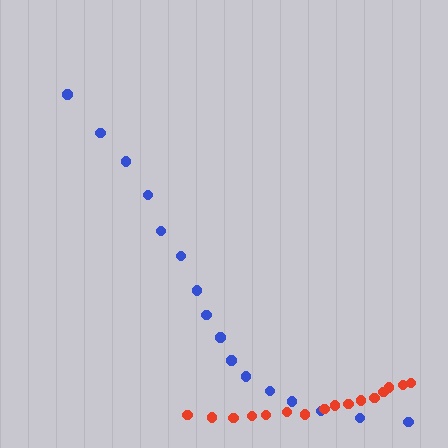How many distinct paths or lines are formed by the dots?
There are 2 distinct paths.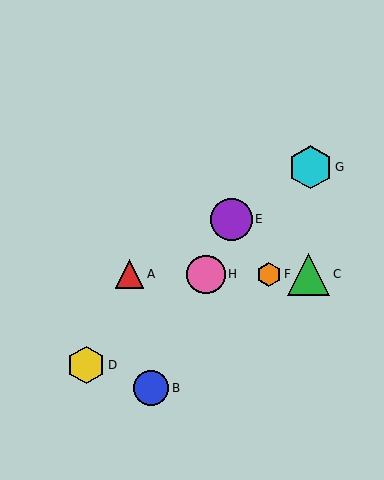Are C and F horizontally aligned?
Yes, both are at y≈274.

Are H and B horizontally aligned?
No, H is at y≈274 and B is at y≈388.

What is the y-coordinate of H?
Object H is at y≈274.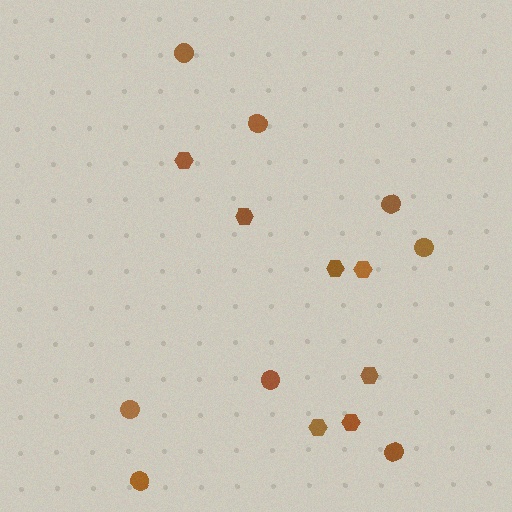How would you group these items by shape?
There are 2 groups: one group of circles (8) and one group of hexagons (7).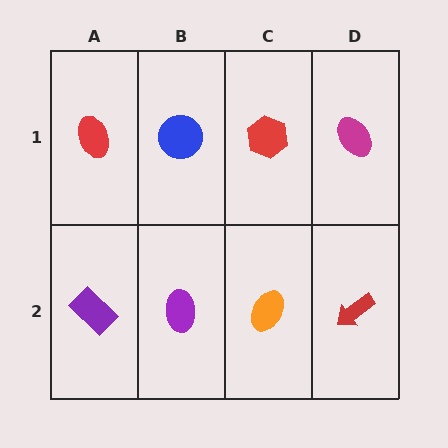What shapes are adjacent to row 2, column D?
A magenta ellipse (row 1, column D), an orange ellipse (row 2, column C).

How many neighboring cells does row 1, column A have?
2.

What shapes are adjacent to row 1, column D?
A red arrow (row 2, column D), a red hexagon (row 1, column C).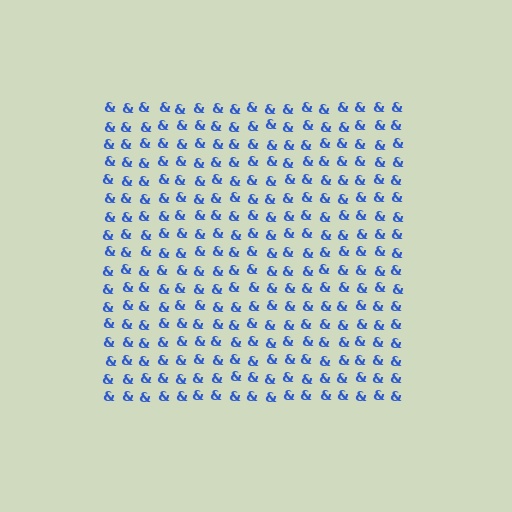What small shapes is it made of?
It is made of small ampersands.